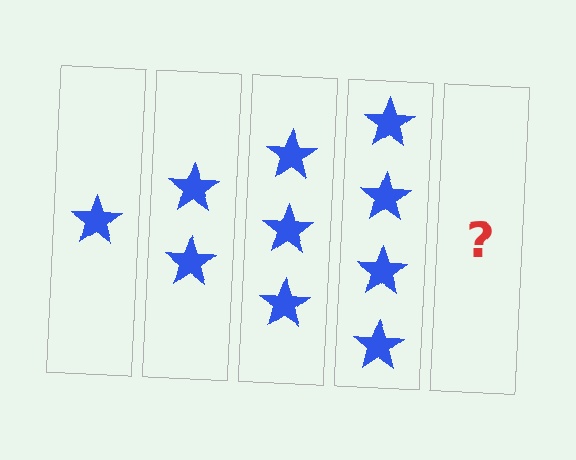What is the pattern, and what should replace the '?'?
The pattern is that each step adds one more star. The '?' should be 5 stars.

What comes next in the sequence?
The next element should be 5 stars.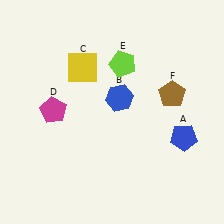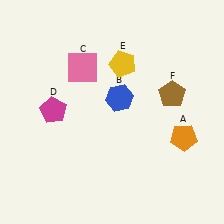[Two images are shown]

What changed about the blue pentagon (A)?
In Image 1, A is blue. In Image 2, it changed to orange.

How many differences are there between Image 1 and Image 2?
There are 3 differences between the two images.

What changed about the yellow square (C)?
In Image 1, C is yellow. In Image 2, it changed to pink.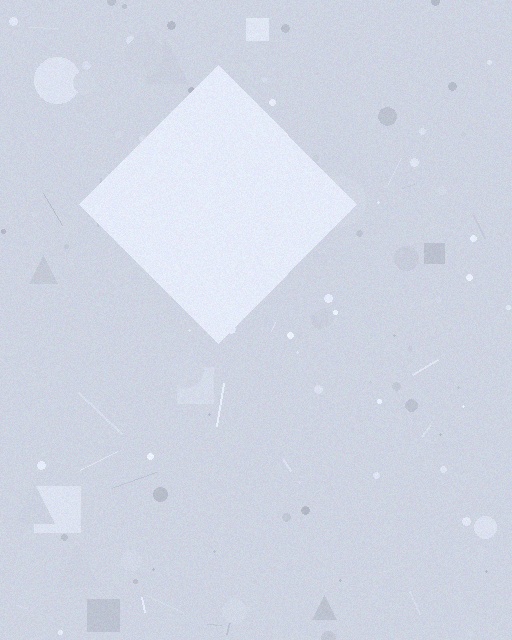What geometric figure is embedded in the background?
A diamond is embedded in the background.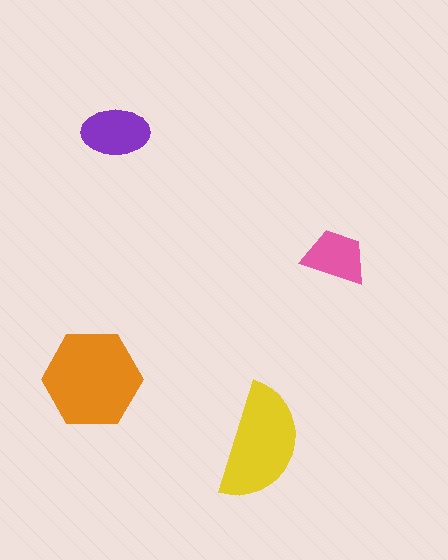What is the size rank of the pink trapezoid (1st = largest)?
4th.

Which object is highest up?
The purple ellipse is topmost.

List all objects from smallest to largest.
The pink trapezoid, the purple ellipse, the yellow semicircle, the orange hexagon.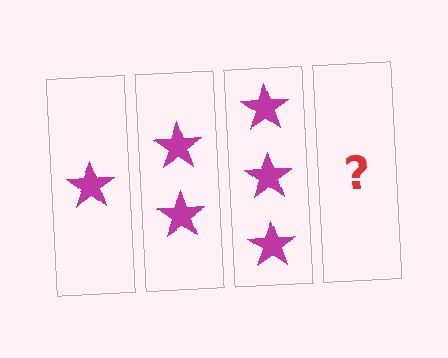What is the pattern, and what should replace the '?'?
The pattern is that each step adds one more star. The '?' should be 4 stars.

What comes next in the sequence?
The next element should be 4 stars.